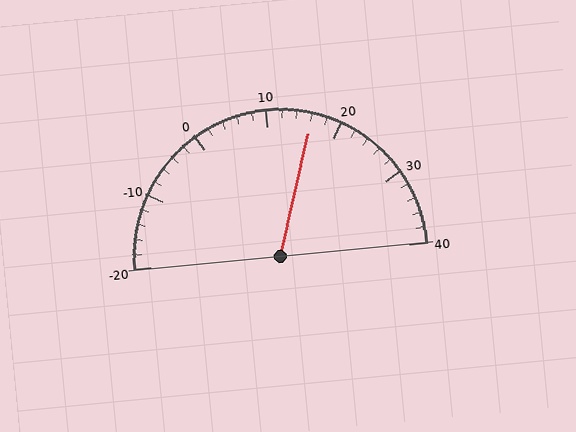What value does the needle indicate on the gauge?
The needle indicates approximately 16.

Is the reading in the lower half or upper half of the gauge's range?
The reading is in the upper half of the range (-20 to 40).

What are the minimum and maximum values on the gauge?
The gauge ranges from -20 to 40.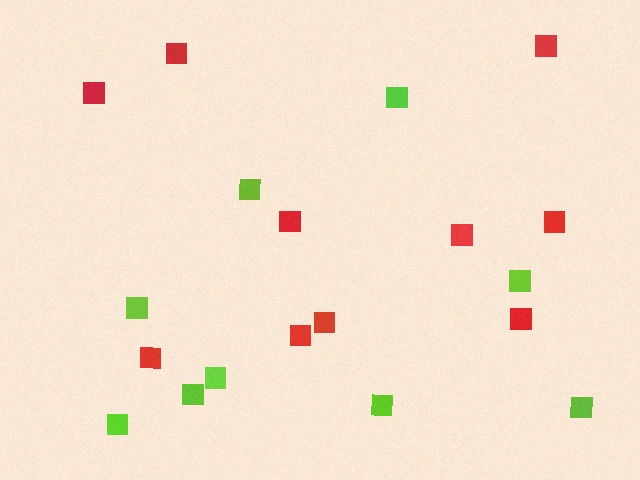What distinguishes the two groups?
There are 2 groups: one group of lime squares (9) and one group of red squares (10).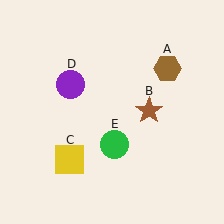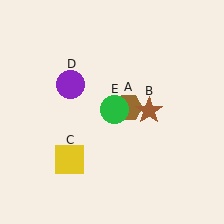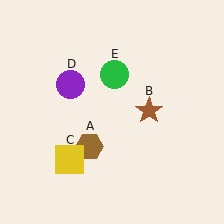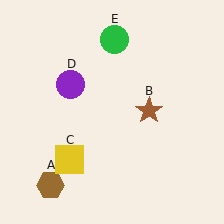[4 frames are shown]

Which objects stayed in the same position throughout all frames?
Brown star (object B) and yellow square (object C) and purple circle (object D) remained stationary.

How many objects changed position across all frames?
2 objects changed position: brown hexagon (object A), green circle (object E).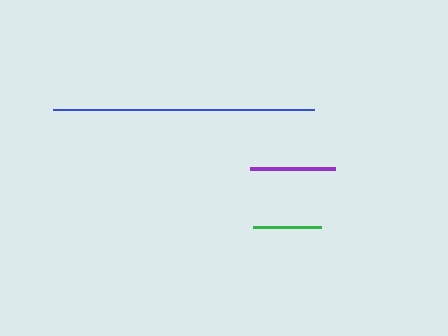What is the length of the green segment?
The green segment is approximately 68 pixels long.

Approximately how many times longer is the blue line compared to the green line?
The blue line is approximately 3.8 times the length of the green line.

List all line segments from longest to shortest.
From longest to shortest: blue, purple, green.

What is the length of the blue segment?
The blue segment is approximately 260 pixels long.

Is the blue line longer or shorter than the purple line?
The blue line is longer than the purple line.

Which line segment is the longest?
The blue line is the longest at approximately 260 pixels.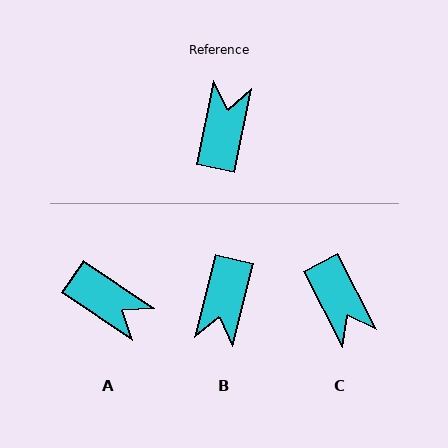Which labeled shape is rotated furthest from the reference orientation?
B, about 177 degrees away.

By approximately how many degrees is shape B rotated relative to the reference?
Approximately 177 degrees counter-clockwise.